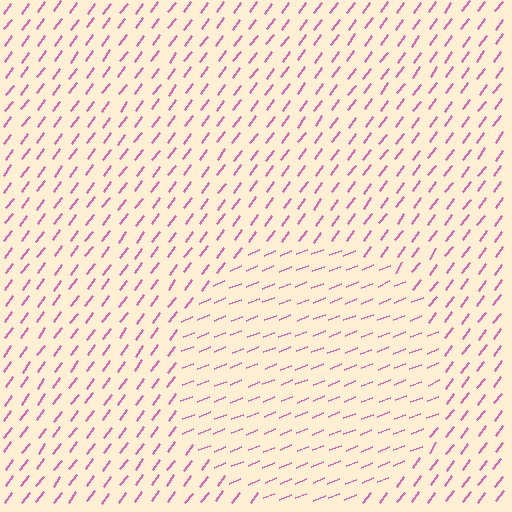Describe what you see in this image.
The image is filled with small pink line segments. A circle region in the image has lines oriented differently from the surrounding lines, creating a visible texture boundary.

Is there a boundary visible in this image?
Yes, there is a texture boundary formed by a change in line orientation.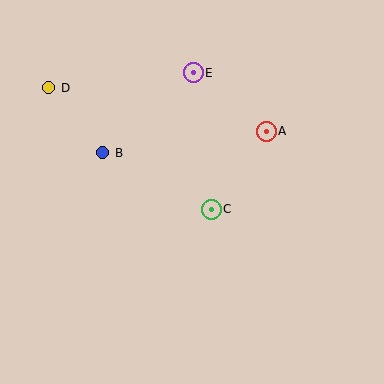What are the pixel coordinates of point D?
Point D is at (49, 88).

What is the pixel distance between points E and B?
The distance between E and B is 121 pixels.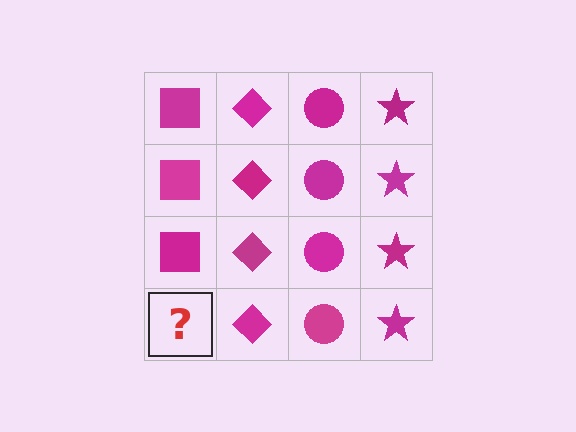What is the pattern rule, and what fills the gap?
The rule is that each column has a consistent shape. The gap should be filled with a magenta square.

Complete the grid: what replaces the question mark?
The question mark should be replaced with a magenta square.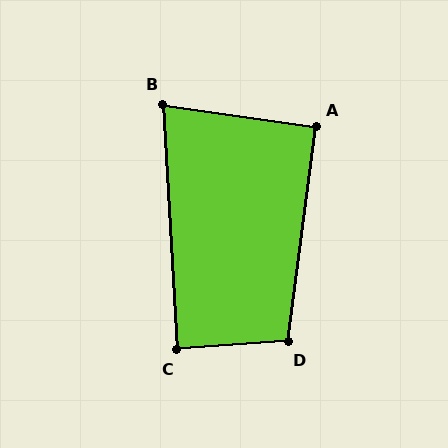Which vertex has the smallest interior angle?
B, at approximately 79 degrees.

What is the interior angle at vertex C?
Approximately 89 degrees (approximately right).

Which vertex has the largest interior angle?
D, at approximately 101 degrees.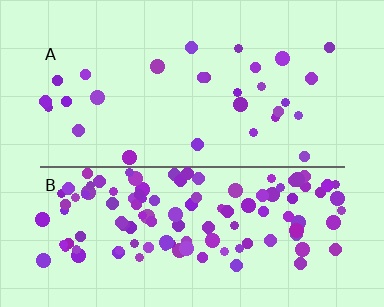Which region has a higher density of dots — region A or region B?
B (the bottom).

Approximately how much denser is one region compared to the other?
Approximately 4.3× — region B over region A.